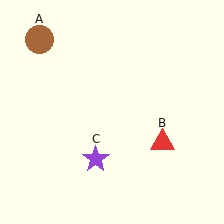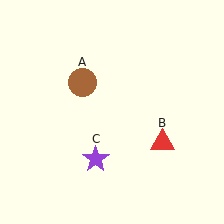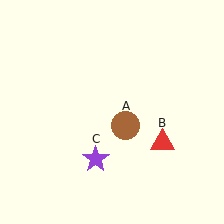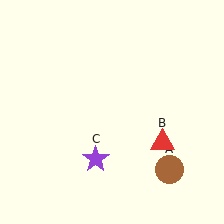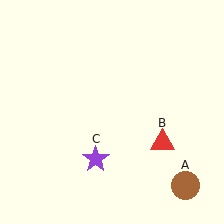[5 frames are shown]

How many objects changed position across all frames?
1 object changed position: brown circle (object A).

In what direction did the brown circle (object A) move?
The brown circle (object A) moved down and to the right.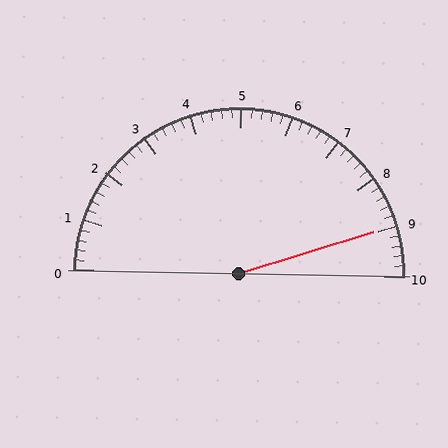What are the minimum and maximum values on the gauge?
The gauge ranges from 0 to 10.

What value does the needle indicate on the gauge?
The needle indicates approximately 9.0.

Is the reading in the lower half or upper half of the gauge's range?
The reading is in the upper half of the range (0 to 10).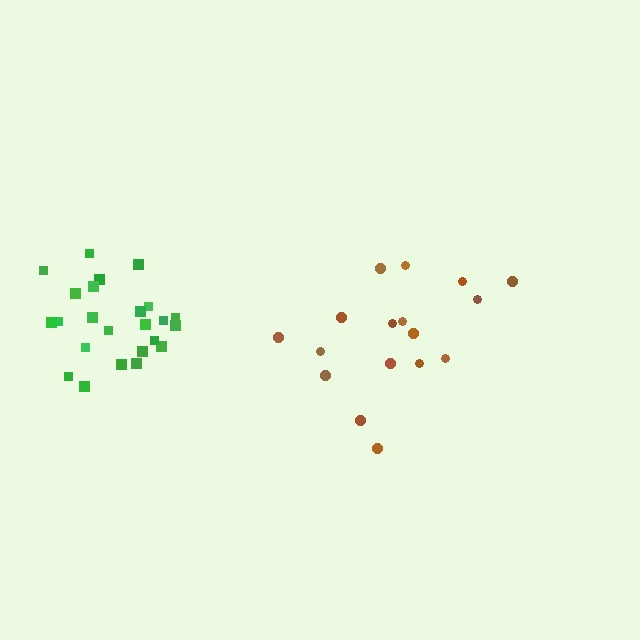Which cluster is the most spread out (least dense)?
Brown.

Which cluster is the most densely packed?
Green.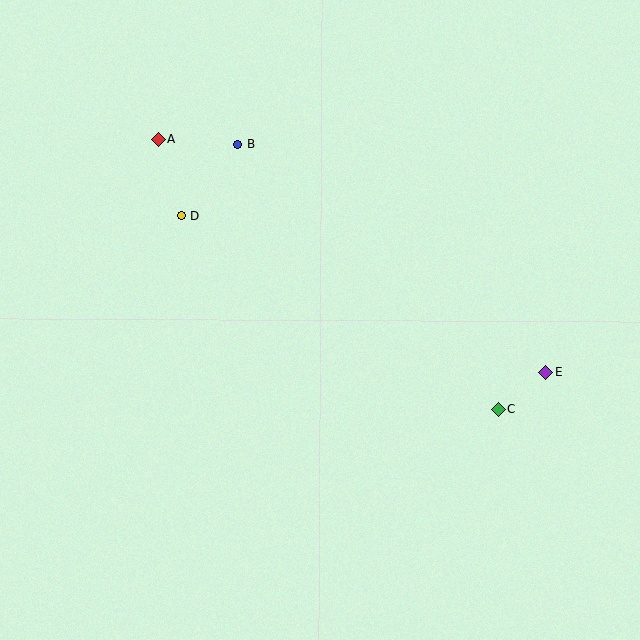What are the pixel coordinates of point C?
Point C is at (498, 409).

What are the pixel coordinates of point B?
Point B is at (238, 144).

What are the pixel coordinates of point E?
Point E is at (546, 372).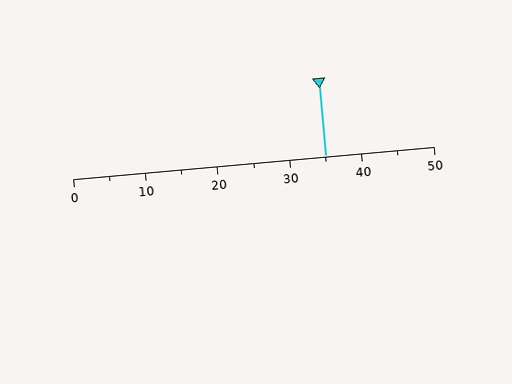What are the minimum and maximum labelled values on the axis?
The axis runs from 0 to 50.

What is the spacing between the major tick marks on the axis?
The major ticks are spaced 10 apart.